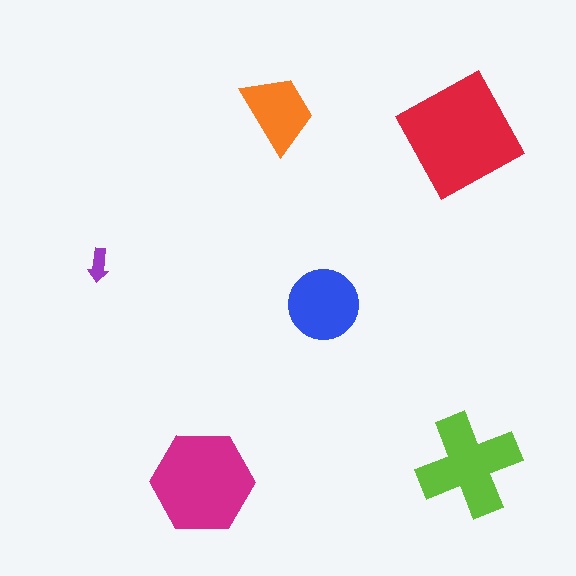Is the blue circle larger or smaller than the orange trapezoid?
Larger.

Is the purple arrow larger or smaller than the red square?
Smaller.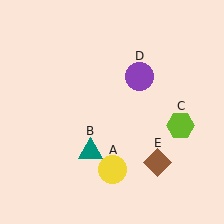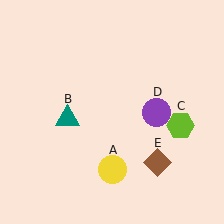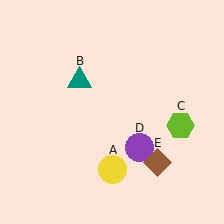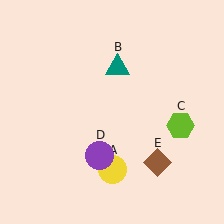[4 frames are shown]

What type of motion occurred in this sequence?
The teal triangle (object B), purple circle (object D) rotated clockwise around the center of the scene.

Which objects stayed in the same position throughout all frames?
Yellow circle (object A) and lime hexagon (object C) and brown diamond (object E) remained stationary.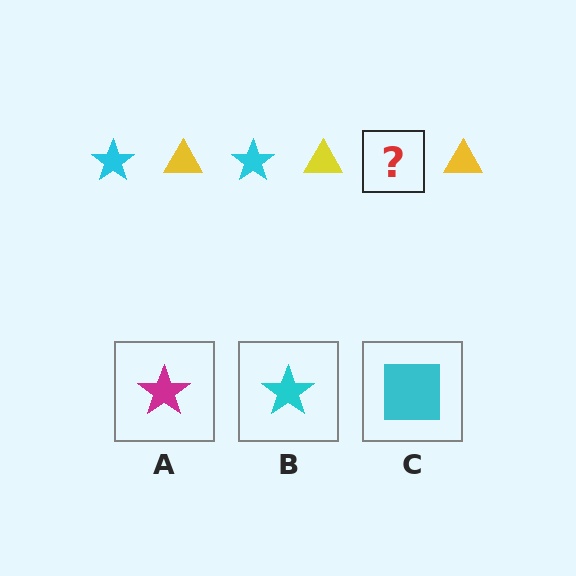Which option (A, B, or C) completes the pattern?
B.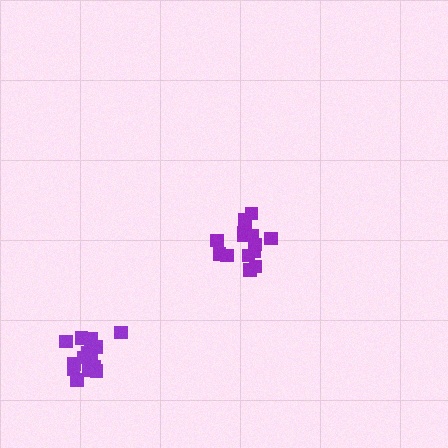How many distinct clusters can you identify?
There are 2 distinct clusters.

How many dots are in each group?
Group 1: 15 dots, Group 2: 14 dots (29 total).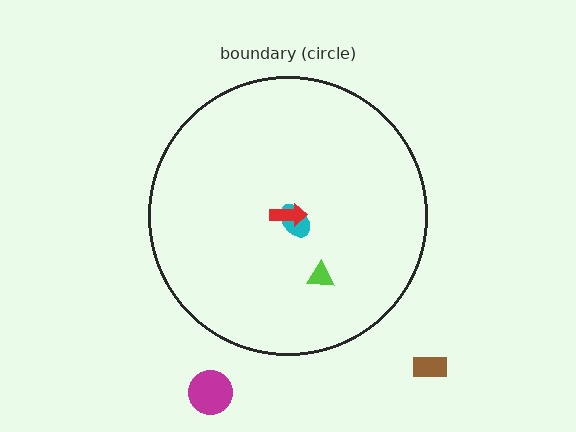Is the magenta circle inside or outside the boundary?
Outside.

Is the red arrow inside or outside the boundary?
Inside.